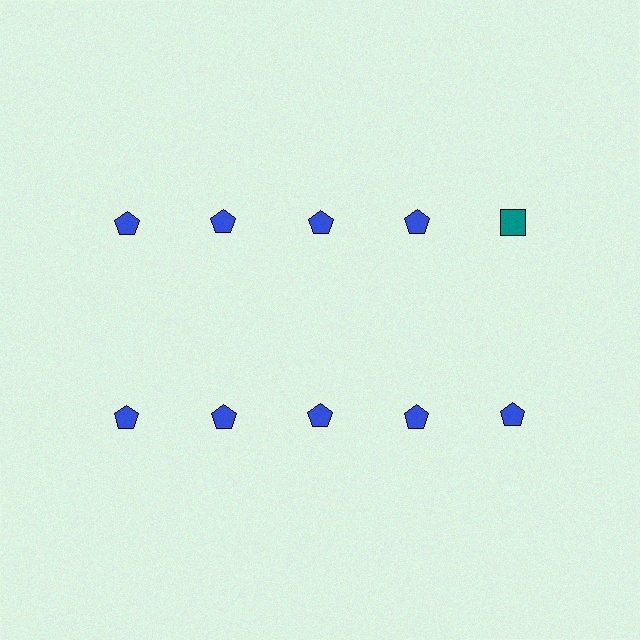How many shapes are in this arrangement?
There are 10 shapes arranged in a grid pattern.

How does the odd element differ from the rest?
It differs in both color (teal instead of blue) and shape (square instead of pentagon).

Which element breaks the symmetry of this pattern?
The teal square in the top row, rightmost column breaks the symmetry. All other shapes are blue pentagons.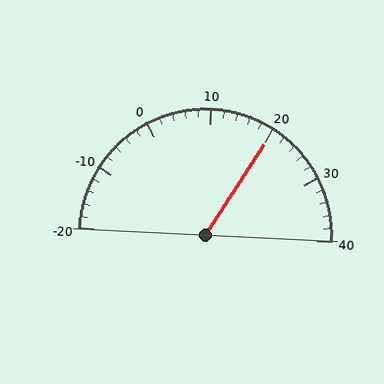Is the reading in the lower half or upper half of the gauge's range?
The reading is in the upper half of the range (-20 to 40).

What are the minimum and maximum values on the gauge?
The gauge ranges from -20 to 40.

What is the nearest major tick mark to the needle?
The nearest major tick mark is 20.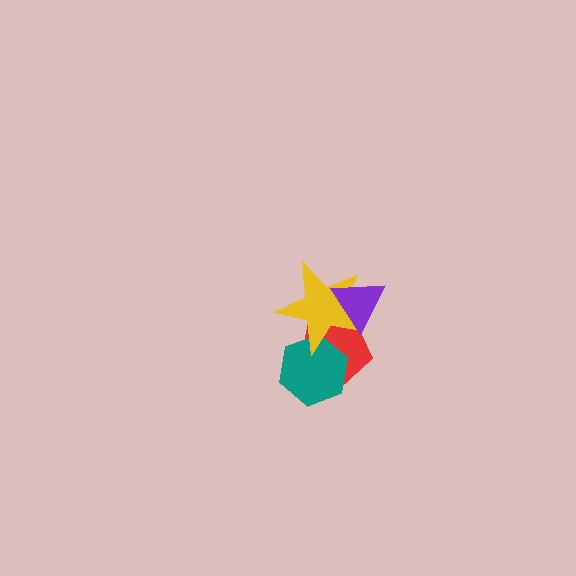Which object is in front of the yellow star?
The purple triangle is in front of the yellow star.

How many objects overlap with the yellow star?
3 objects overlap with the yellow star.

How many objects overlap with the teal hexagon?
2 objects overlap with the teal hexagon.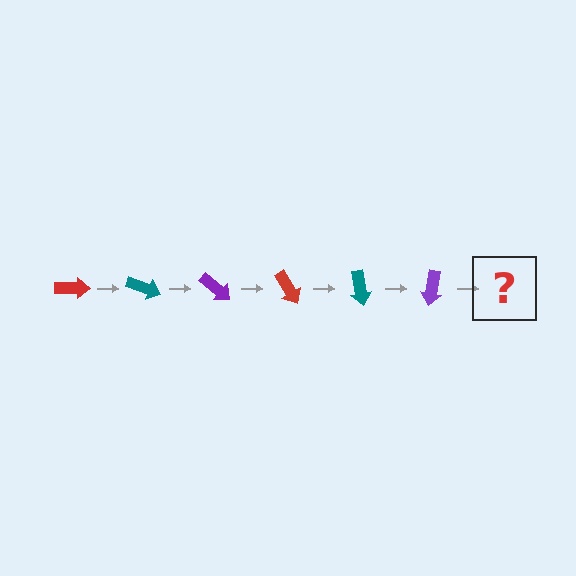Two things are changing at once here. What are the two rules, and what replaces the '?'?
The two rules are that it rotates 20 degrees each step and the color cycles through red, teal, and purple. The '?' should be a red arrow, rotated 120 degrees from the start.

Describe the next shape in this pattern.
It should be a red arrow, rotated 120 degrees from the start.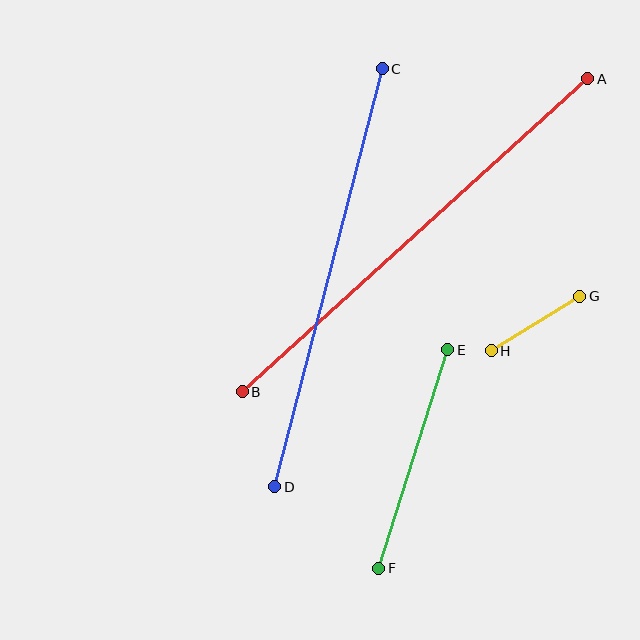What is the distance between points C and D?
The distance is approximately 431 pixels.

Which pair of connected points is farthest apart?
Points A and B are farthest apart.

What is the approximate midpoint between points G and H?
The midpoint is at approximately (536, 324) pixels.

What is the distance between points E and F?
The distance is approximately 229 pixels.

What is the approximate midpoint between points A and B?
The midpoint is at approximately (415, 235) pixels.